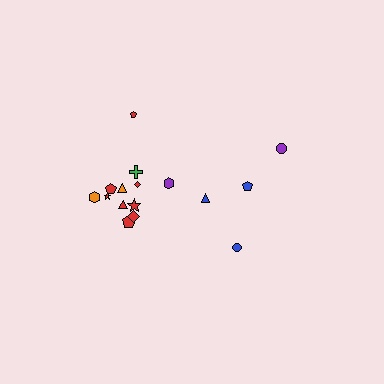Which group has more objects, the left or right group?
The left group.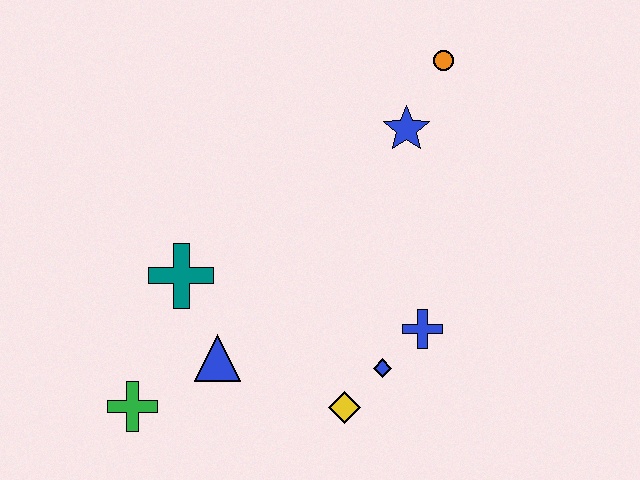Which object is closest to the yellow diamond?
The blue diamond is closest to the yellow diamond.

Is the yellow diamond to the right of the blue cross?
No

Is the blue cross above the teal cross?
No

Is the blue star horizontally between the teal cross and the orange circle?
Yes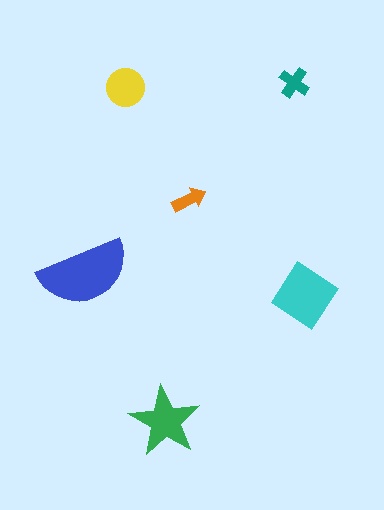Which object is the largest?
The blue semicircle.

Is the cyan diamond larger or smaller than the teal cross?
Larger.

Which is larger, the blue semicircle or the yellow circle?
The blue semicircle.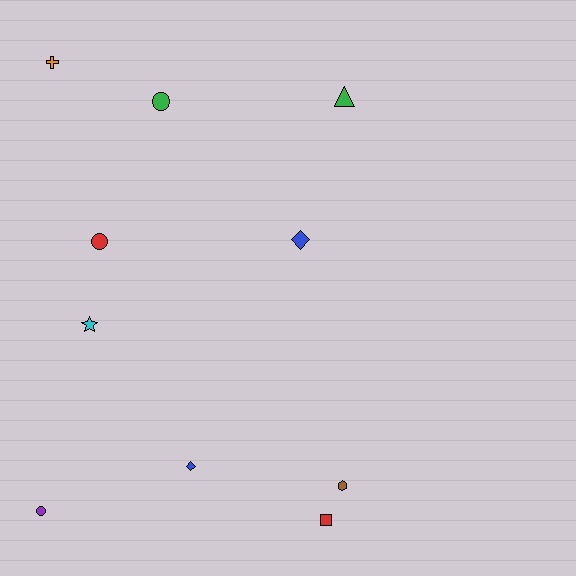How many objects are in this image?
There are 10 objects.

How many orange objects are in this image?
There is 1 orange object.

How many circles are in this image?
There are 3 circles.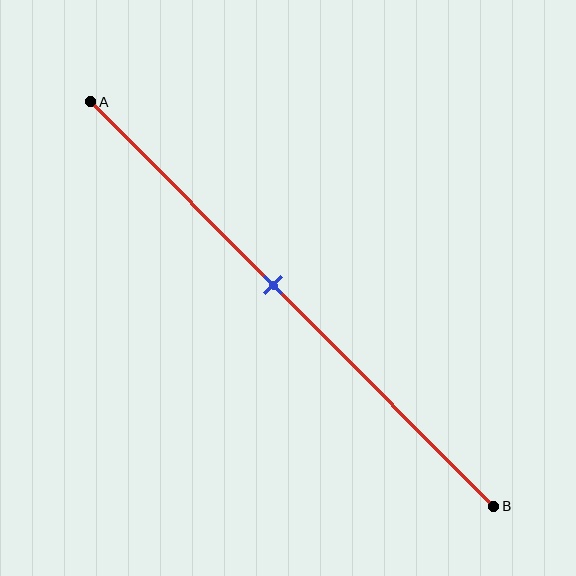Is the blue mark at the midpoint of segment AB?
No, the mark is at about 45% from A, not at the 50% midpoint.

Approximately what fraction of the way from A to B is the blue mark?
The blue mark is approximately 45% of the way from A to B.